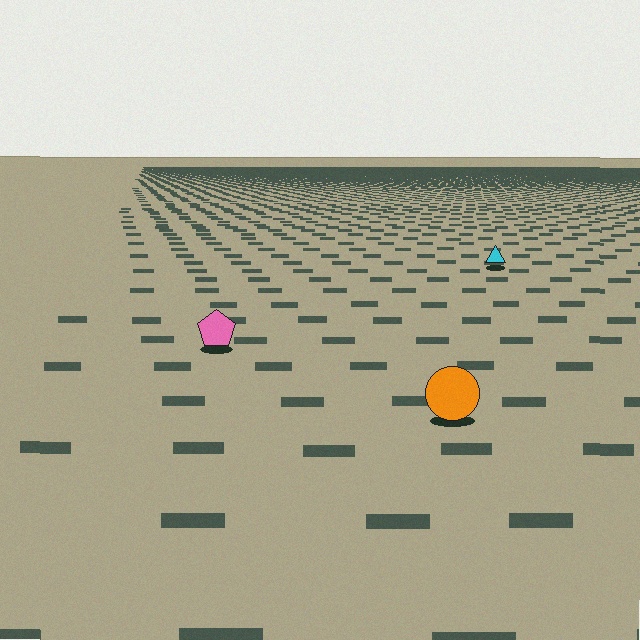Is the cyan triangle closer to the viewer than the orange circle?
No. The orange circle is closer — you can tell from the texture gradient: the ground texture is coarser near it.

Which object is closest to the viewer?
The orange circle is closest. The texture marks near it are larger and more spread out.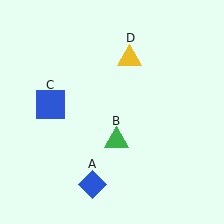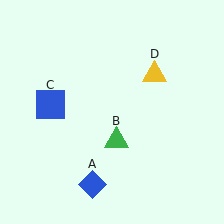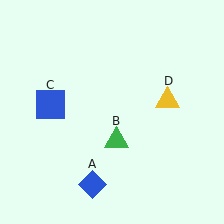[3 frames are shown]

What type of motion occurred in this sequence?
The yellow triangle (object D) rotated clockwise around the center of the scene.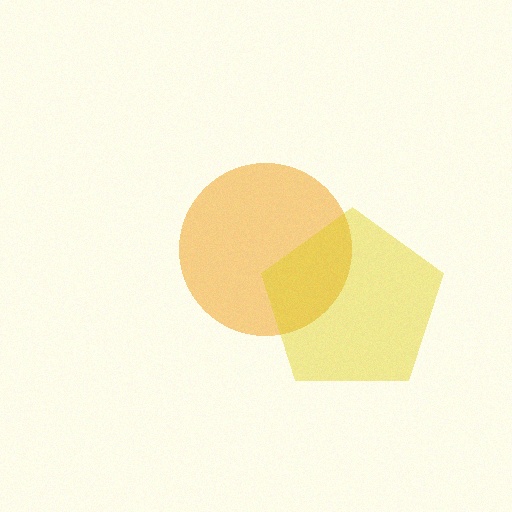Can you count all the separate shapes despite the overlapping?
Yes, there are 2 separate shapes.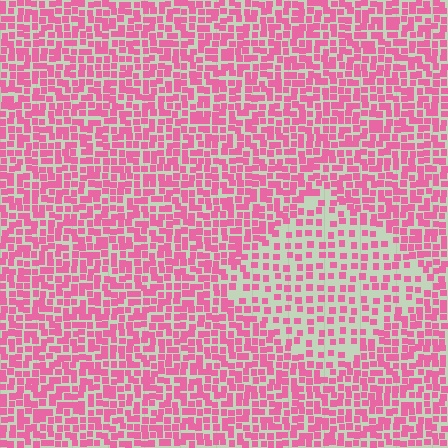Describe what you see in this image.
The image contains small pink elements arranged at two different densities. A diamond-shaped region is visible where the elements are less densely packed than the surrounding area.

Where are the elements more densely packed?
The elements are more densely packed outside the diamond boundary.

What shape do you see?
I see a diamond.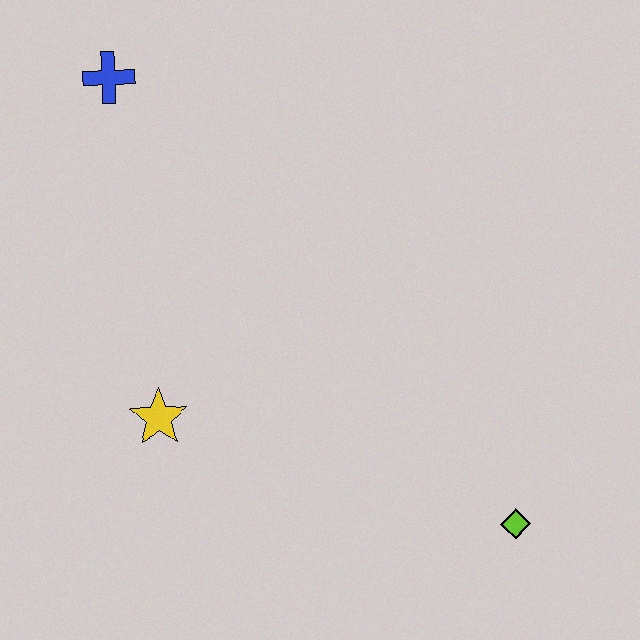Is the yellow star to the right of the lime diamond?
No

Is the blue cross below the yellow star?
No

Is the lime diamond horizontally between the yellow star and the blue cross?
No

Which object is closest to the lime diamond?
The yellow star is closest to the lime diamond.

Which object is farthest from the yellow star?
The lime diamond is farthest from the yellow star.